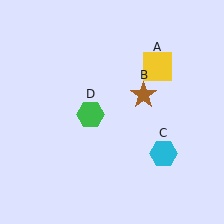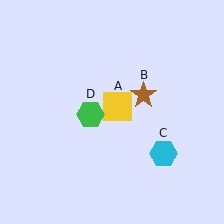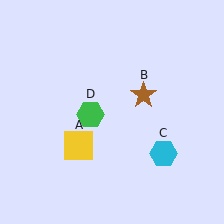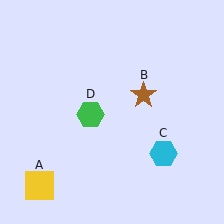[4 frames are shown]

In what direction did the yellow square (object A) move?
The yellow square (object A) moved down and to the left.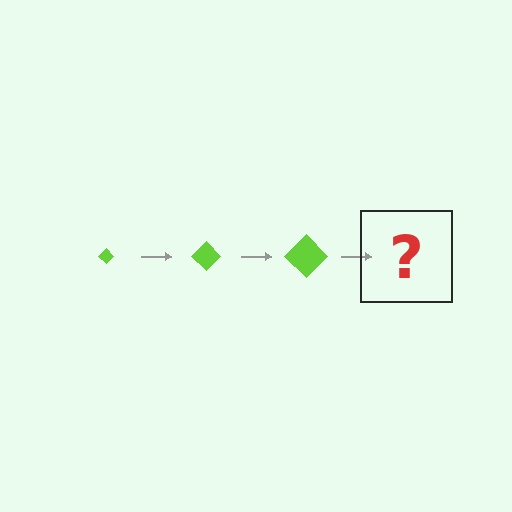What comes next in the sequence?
The next element should be a lime diamond, larger than the previous one.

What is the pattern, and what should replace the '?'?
The pattern is that the diamond gets progressively larger each step. The '?' should be a lime diamond, larger than the previous one.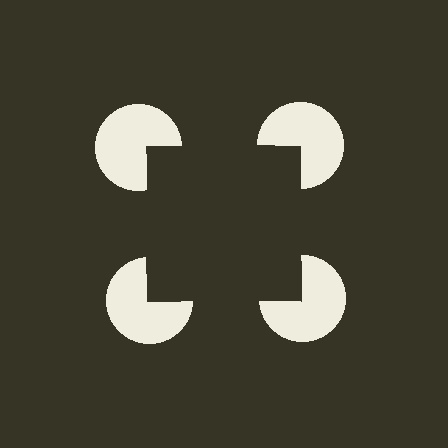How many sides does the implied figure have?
4 sides.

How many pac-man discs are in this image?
There are 4 — one at each vertex of the illusory square.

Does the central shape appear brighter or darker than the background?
It typically appears slightly darker than the background, even though no actual brightness change is drawn.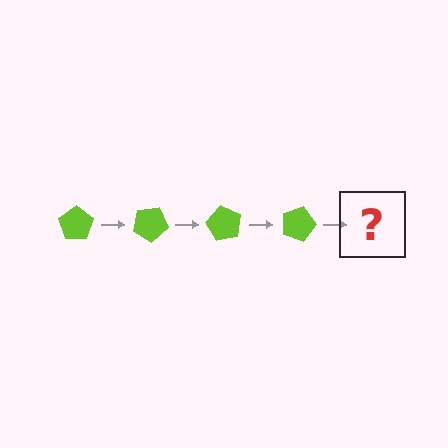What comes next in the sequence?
The next element should be a lime pentagon rotated 120 degrees.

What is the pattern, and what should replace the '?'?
The pattern is that the pentagon rotates 30 degrees each step. The '?' should be a lime pentagon rotated 120 degrees.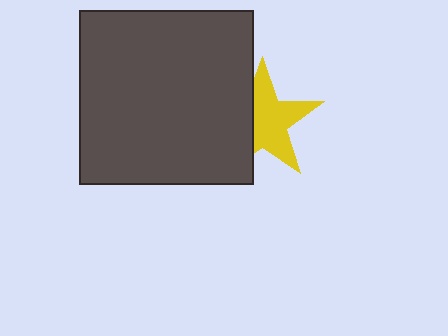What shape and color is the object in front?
The object in front is a dark gray square.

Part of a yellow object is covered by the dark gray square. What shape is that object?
It is a star.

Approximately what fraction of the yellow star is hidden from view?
Roughly 36% of the yellow star is hidden behind the dark gray square.